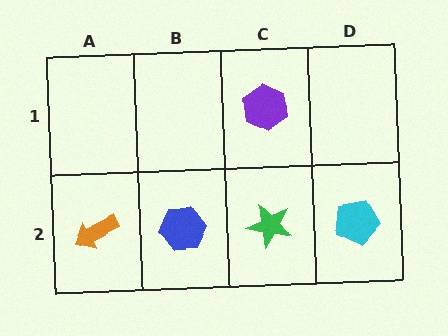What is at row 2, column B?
A blue hexagon.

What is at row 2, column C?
A green star.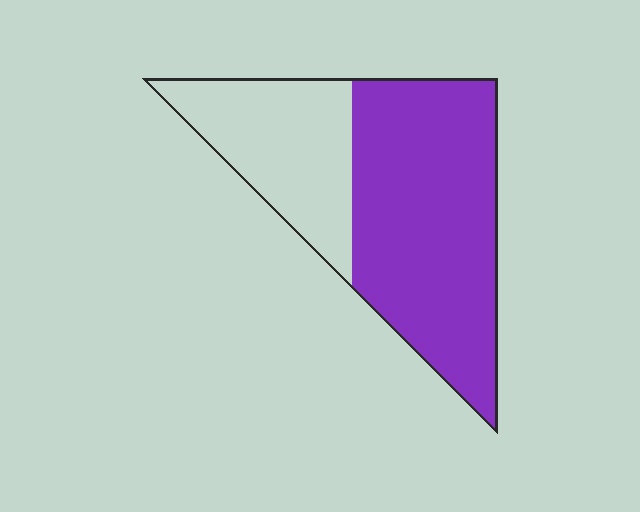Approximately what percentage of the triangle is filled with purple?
Approximately 65%.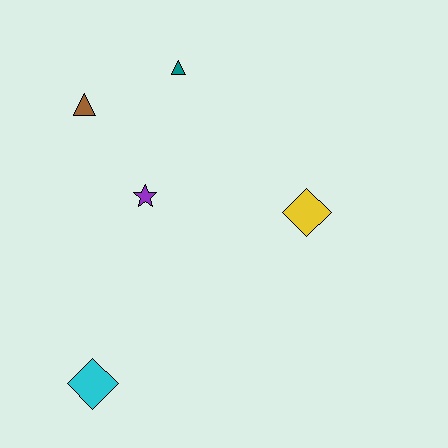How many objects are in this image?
There are 5 objects.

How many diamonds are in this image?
There are 2 diamonds.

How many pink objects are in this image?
There are no pink objects.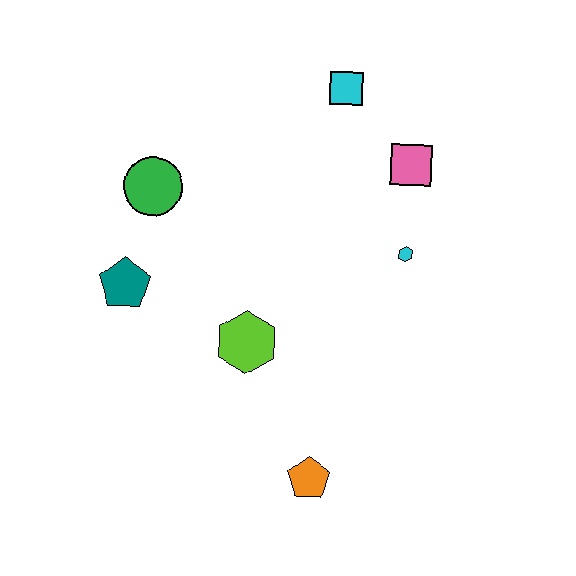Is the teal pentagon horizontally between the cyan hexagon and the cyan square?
No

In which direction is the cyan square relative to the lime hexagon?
The cyan square is above the lime hexagon.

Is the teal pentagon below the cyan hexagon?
Yes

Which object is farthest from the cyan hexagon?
The teal pentagon is farthest from the cyan hexagon.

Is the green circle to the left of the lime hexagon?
Yes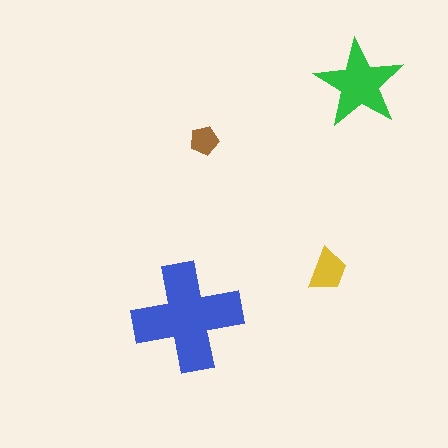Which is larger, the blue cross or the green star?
The blue cross.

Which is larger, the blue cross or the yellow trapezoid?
The blue cross.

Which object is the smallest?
The brown pentagon.